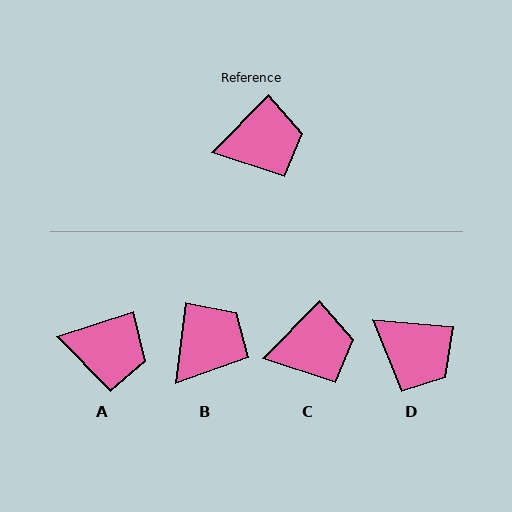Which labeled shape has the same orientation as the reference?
C.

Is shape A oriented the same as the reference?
No, it is off by about 27 degrees.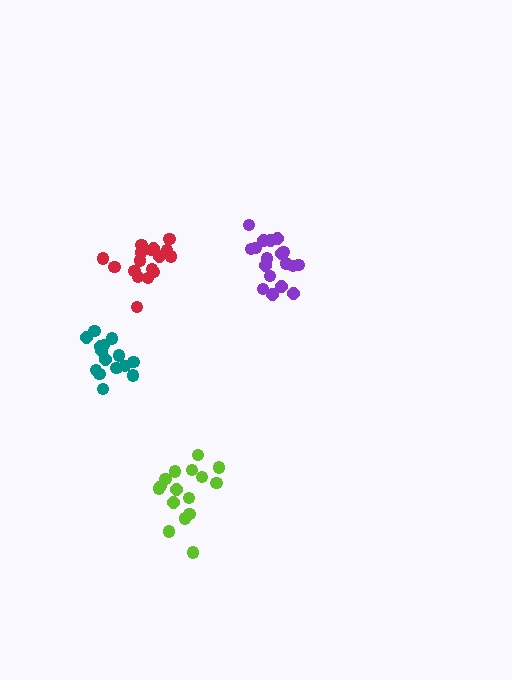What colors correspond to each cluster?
The clusters are colored: teal, red, purple, lime.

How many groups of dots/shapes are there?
There are 4 groups.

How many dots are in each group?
Group 1: 15 dots, Group 2: 17 dots, Group 3: 19 dots, Group 4: 16 dots (67 total).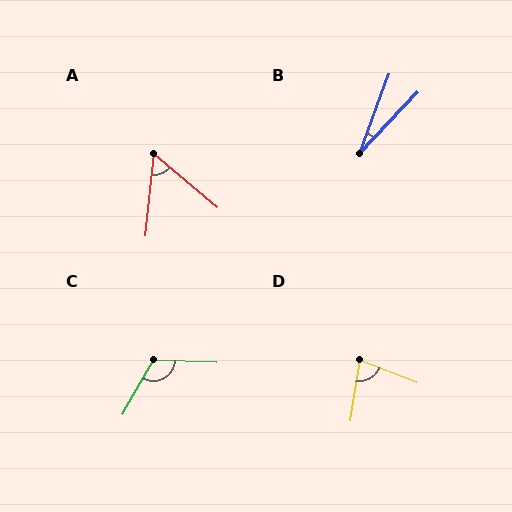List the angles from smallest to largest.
B (23°), A (56°), D (77°), C (118°).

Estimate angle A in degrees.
Approximately 56 degrees.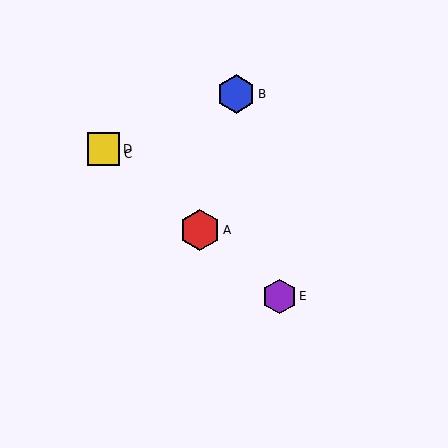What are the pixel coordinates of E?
Object E is at (279, 296).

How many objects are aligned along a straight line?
4 objects (A, C, D, E) are aligned along a straight line.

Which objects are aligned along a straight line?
Objects A, C, D, E are aligned along a straight line.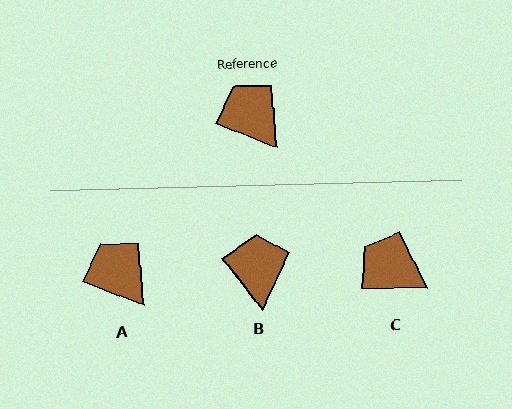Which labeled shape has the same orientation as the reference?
A.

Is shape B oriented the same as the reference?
No, it is off by about 31 degrees.